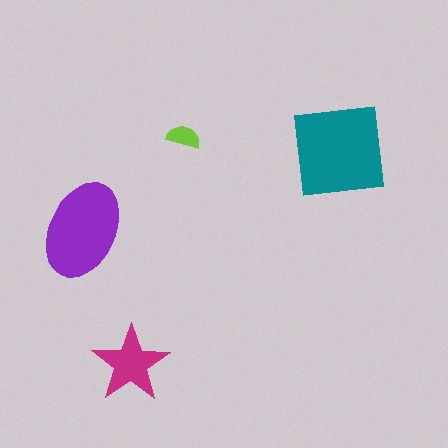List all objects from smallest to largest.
The lime semicircle, the magenta star, the purple ellipse, the teal square.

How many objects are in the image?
There are 4 objects in the image.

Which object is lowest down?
The magenta star is bottommost.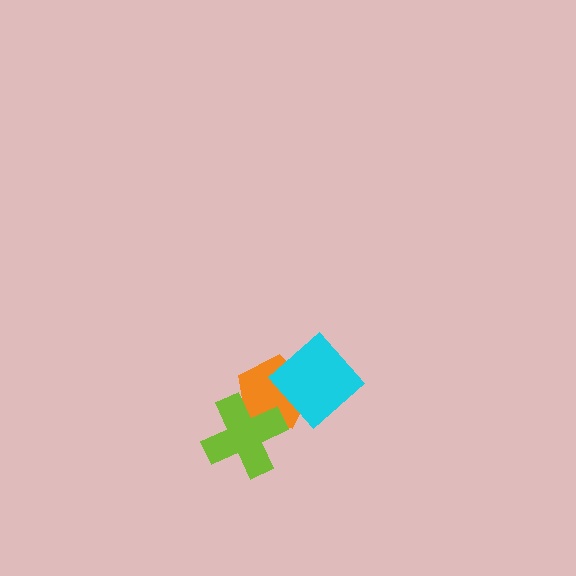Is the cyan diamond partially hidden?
No, no other shape covers it.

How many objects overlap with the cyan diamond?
1 object overlaps with the cyan diamond.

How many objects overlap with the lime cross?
1 object overlaps with the lime cross.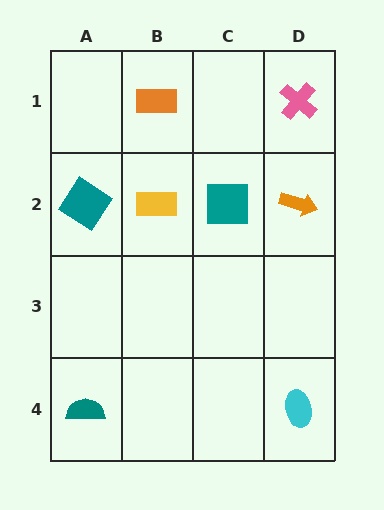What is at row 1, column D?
A pink cross.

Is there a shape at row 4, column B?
No, that cell is empty.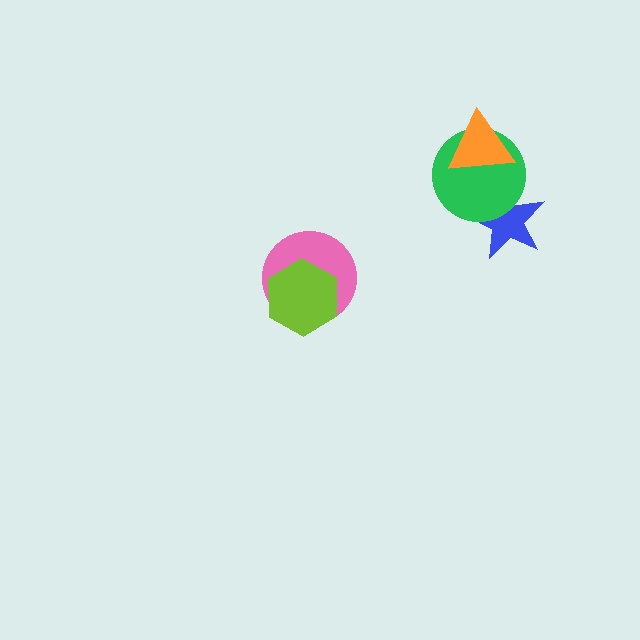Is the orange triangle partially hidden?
No, no other shape covers it.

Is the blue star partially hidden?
Yes, it is partially covered by another shape.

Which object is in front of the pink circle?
The lime hexagon is in front of the pink circle.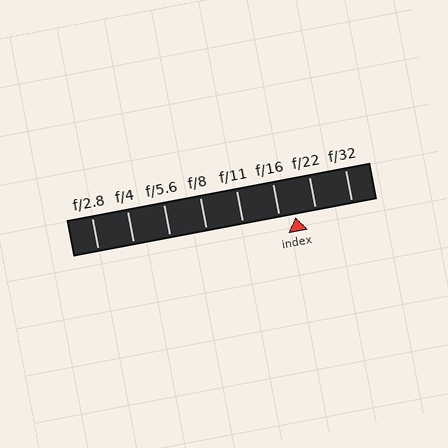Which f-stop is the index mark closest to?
The index mark is closest to f/16.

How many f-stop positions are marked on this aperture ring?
There are 8 f-stop positions marked.